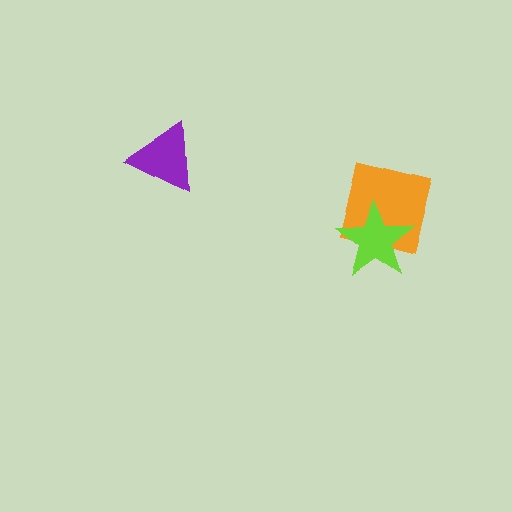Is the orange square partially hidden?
Yes, it is partially covered by another shape.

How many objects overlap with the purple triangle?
0 objects overlap with the purple triangle.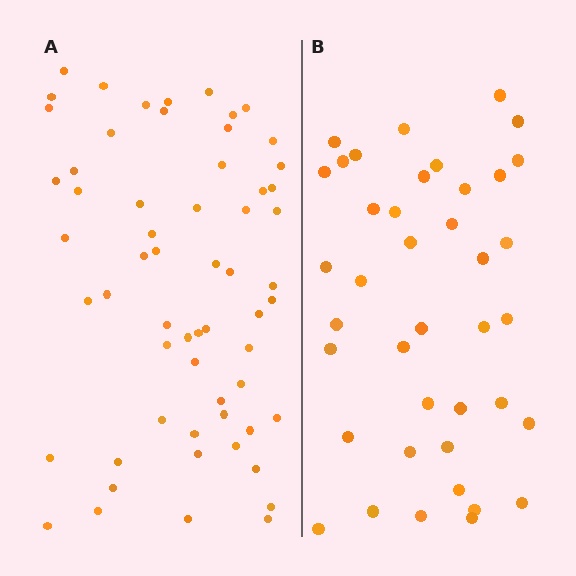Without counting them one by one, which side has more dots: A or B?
Region A (the left region) has more dots.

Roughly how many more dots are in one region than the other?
Region A has approximately 20 more dots than region B.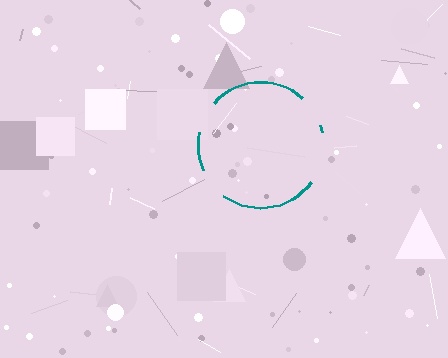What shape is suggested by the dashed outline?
The dashed outline suggests a circle.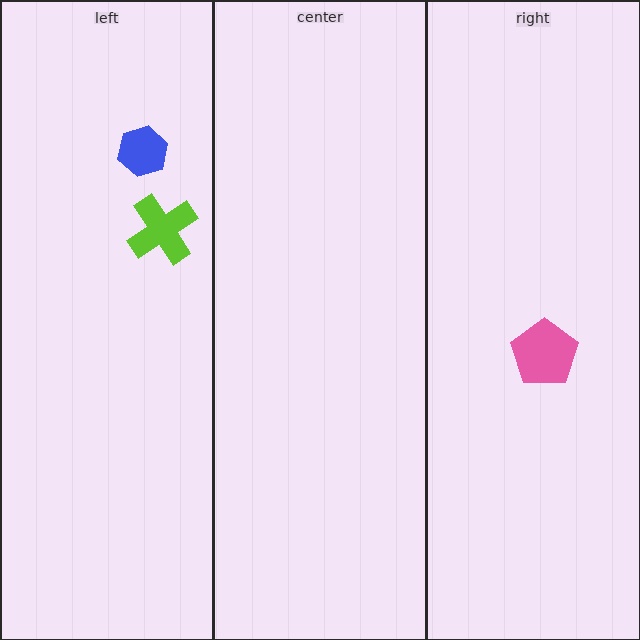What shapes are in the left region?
The blue hexagon, the lime cross.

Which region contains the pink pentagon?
The right region.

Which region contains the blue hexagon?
The left region.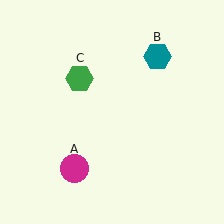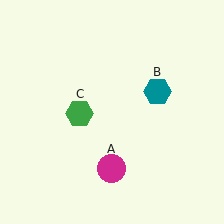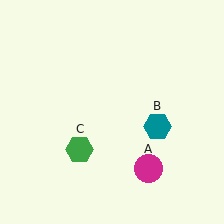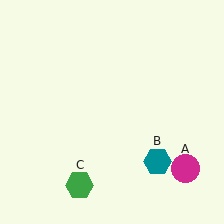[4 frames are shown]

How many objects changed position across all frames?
3 objects changed position: magenta circle (object A), teal hexagon (object B), green hexagon (object C).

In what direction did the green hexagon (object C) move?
The green hexagon (object C) moved down.